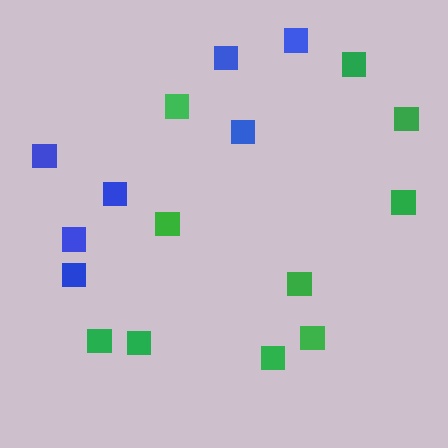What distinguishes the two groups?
There are 2 groups: one group of green squares (10) and one group of blue squares (7).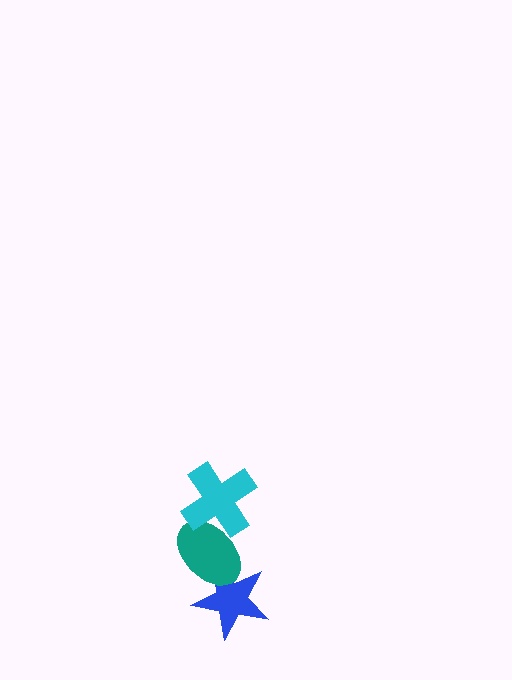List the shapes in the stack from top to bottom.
From top to bottom: the cyan cross, the teal ellipse, the blue star.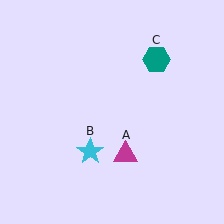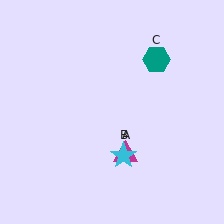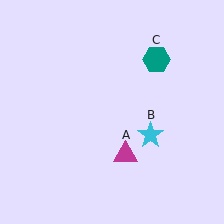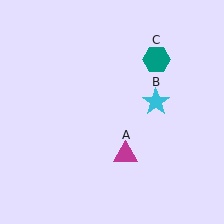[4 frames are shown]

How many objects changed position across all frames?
1 object changed position: cyan star (object B).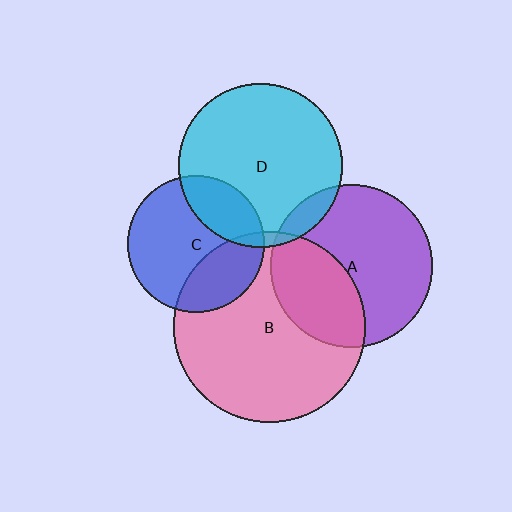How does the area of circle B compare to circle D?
Approximately 1.4 times.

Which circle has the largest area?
Circle B (pink).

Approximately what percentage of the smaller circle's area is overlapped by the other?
Approximately 35%.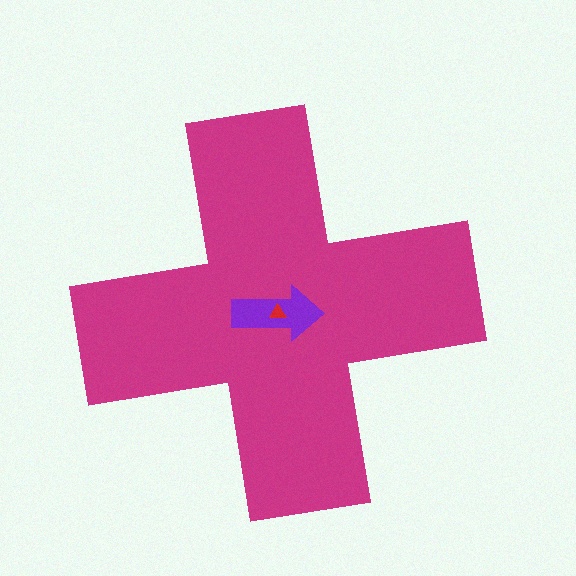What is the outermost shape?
The magenta cross.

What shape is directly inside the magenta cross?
The purple arrow.